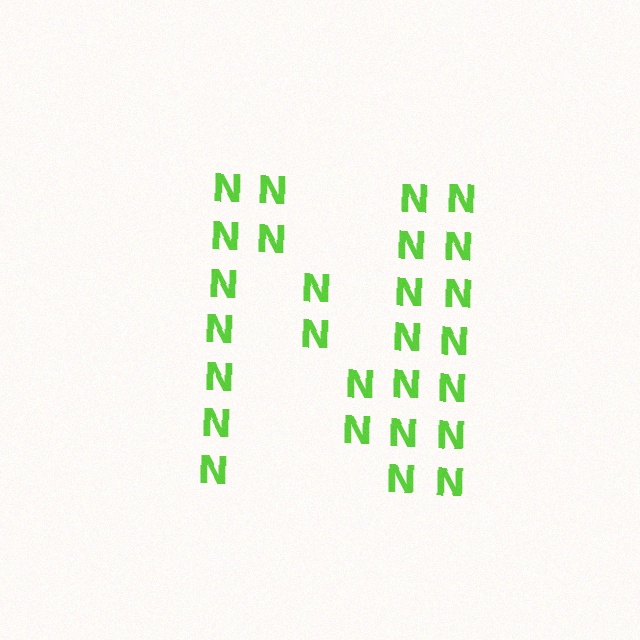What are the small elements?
The small elements are letter N's.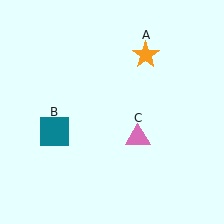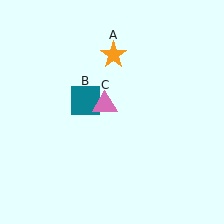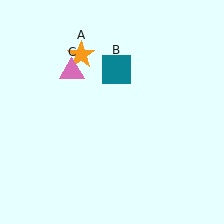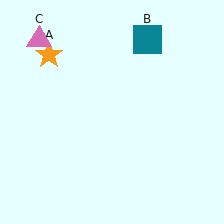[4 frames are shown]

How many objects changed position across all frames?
3 objects changed position: orange star (object A), teal square (object B), pink triangle (object C).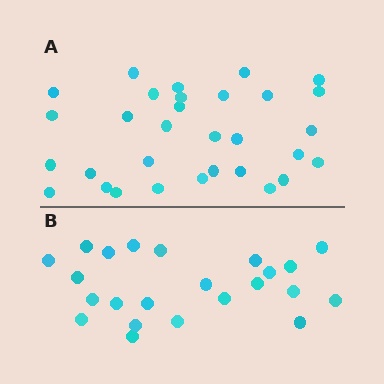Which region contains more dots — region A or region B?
Region A (the top region) has more dots.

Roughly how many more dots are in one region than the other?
Region A has roughly 8 or so more dots than region B.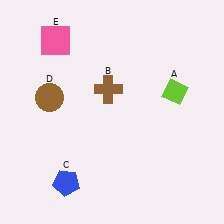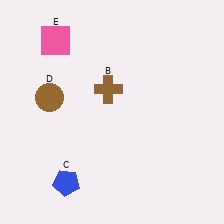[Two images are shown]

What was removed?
The lime diamond (A) was removed in Image 2.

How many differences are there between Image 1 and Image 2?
There is 1 difference between the two images.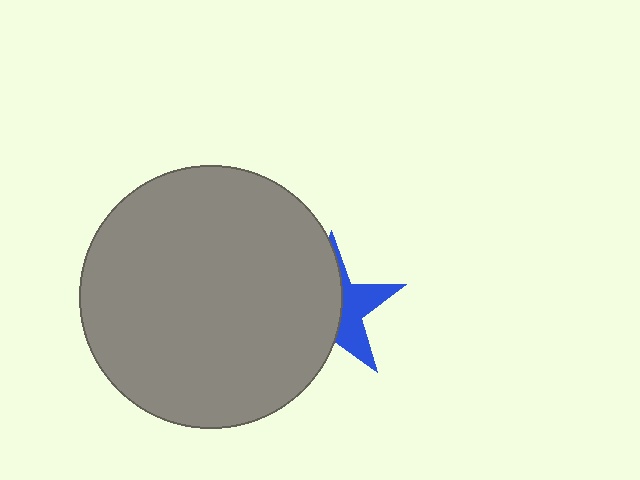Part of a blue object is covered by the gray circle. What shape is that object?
It is a star.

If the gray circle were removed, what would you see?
You would see the complete blue star.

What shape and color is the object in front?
The object in front is a gray circle.